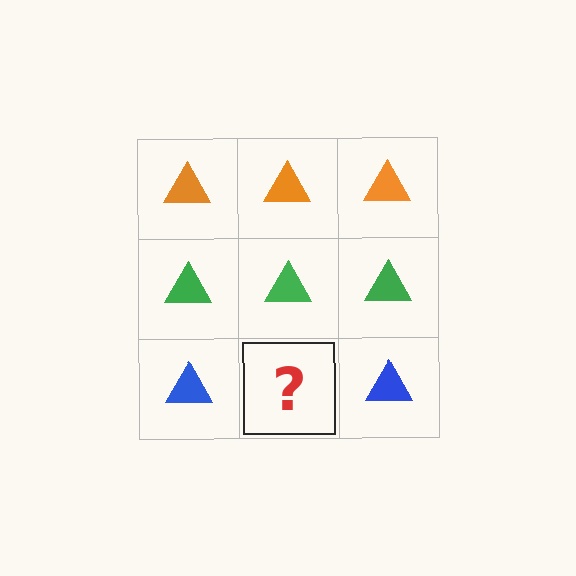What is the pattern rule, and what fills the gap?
The rule is that each row has a consistent color. The gap should be filled with a blue triangle.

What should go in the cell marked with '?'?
The missing cell should contain a blue triangle.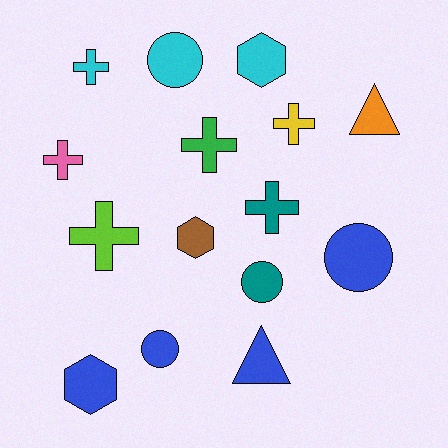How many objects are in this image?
There are 15 objects.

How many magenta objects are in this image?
There are no magenta objects.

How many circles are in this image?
There are 4 circles.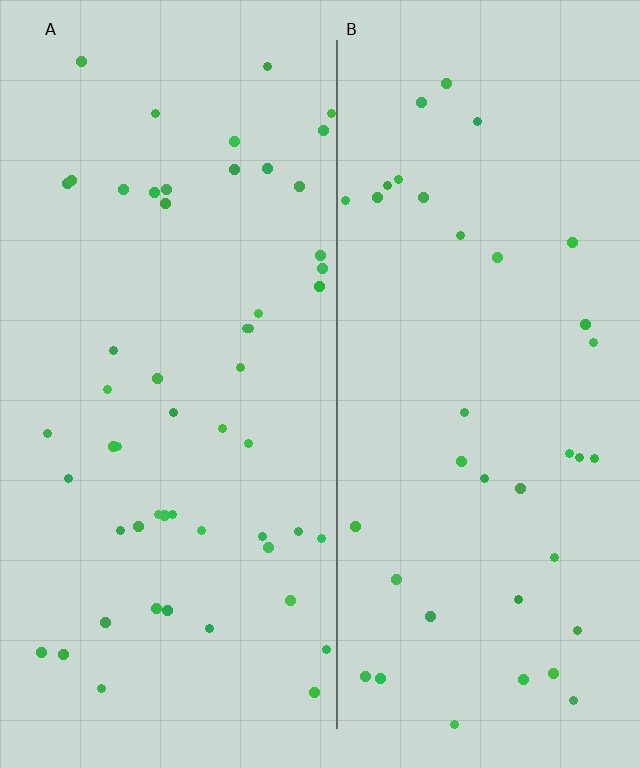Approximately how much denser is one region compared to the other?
Approximately 1.4× — region A over region B.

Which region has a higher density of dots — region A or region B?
A (the left).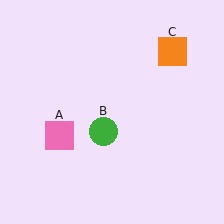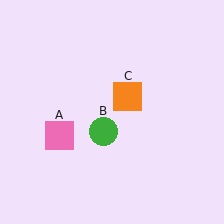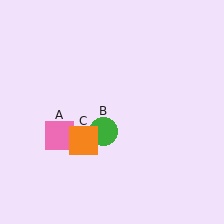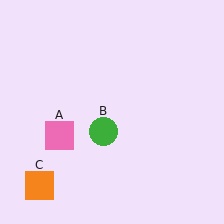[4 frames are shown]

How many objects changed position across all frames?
1 object changed position: orange square (object C).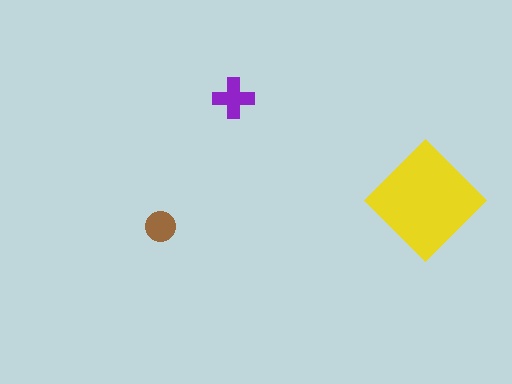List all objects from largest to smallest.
The yellow diamond, the purple cross, the brown circle.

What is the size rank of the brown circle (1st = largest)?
3rd.